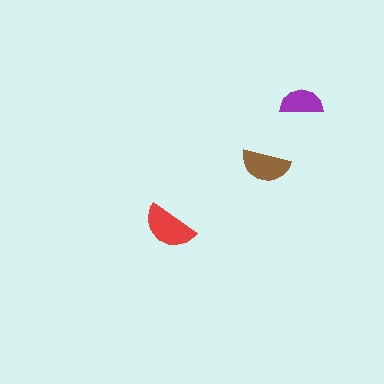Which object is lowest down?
The red semicircle is bottommost.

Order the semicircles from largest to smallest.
the red one, the brown one, the purple one.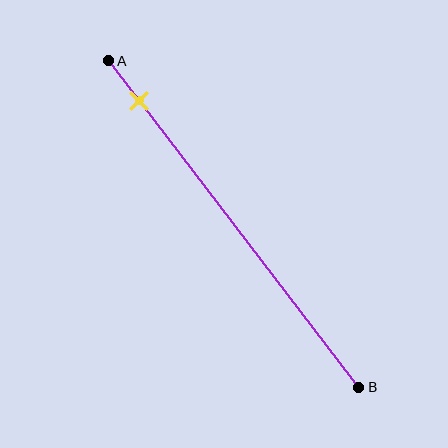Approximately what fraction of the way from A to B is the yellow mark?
The yellow mark is approximately 10% of the way from A to B.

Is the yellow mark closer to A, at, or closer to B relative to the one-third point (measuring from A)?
The yellow mark is closer to point A than the one-third point of segment AB.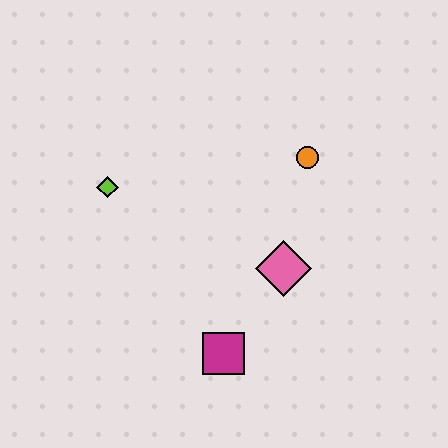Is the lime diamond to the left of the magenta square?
Yes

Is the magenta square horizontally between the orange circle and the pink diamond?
No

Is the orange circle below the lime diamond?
No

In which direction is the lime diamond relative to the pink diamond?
The lime diamond is to the left of the pink diamond.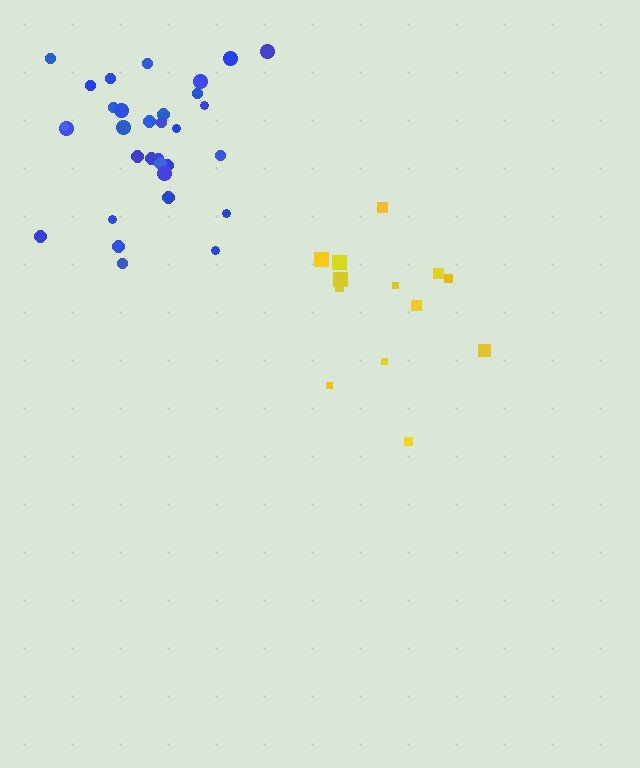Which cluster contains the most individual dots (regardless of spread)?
Blue (32).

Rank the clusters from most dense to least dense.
blue, yellow.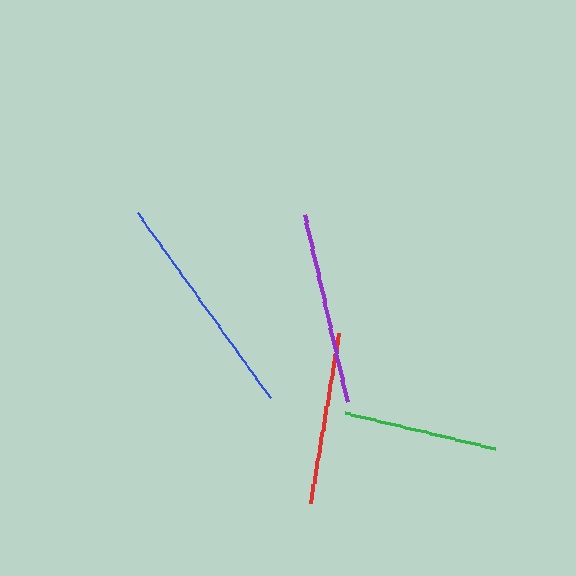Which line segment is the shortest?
The green line is the shortest at approximately 154 pixels.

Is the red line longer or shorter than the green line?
The red line is longer than the green line.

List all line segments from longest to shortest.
From longest to shortest: blue, purple, red, green.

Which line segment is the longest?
The blue line is the longest at approximately 228 pixels.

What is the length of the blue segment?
The blue segment is approximately 228 pixels long.